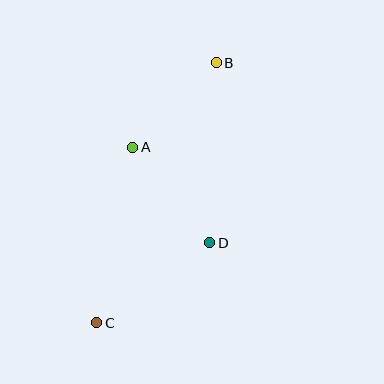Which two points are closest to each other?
Points A and B are closest to each other.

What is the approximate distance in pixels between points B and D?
The distance between B and D is approximately 180 pixels.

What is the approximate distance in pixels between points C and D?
The distance between C and D is approximately 139 pixels.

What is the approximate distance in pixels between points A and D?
The distance between A and D is approximately 122 pixels.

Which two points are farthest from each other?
Points B and C are farthest from each other.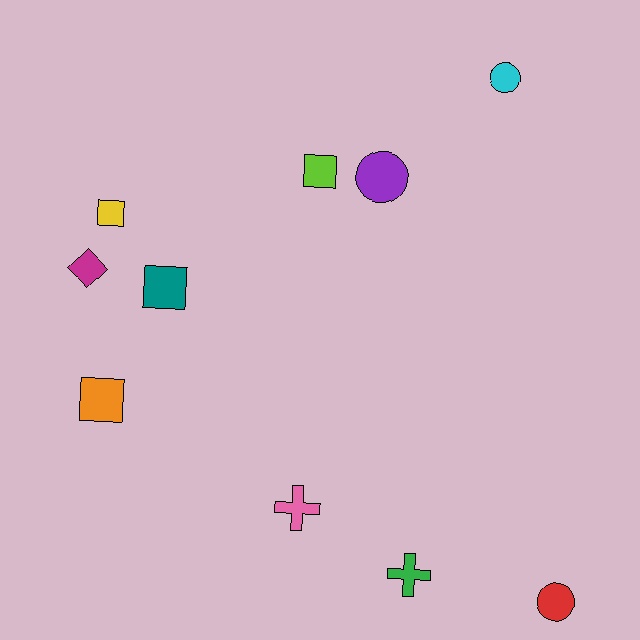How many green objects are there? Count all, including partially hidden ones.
There is 1 green object.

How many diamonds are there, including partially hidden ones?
There is 1 diamond.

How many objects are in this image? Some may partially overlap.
There are 10 objects.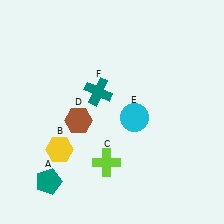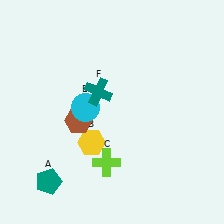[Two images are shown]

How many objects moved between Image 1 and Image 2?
2 objects moved between the two images.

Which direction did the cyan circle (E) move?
The cyan circle (E) moved left.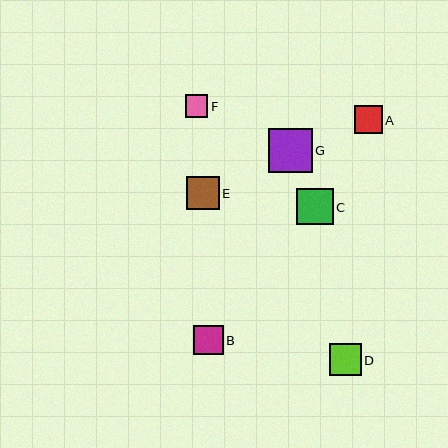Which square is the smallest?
Square F is the smallest with a size of approximately 23 pixels.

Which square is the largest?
Square G is the largest with a size of approximately 44 pixels.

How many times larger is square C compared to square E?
Square C is approximately 1.1 times the size of square E.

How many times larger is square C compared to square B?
Square C is approximately 1.2 times the size of square B.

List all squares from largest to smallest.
From largest to smallest: G, C, E, D, B, A, F.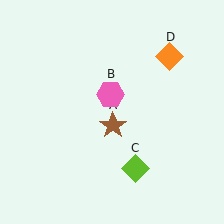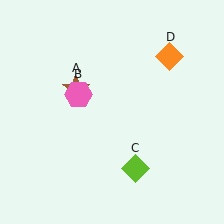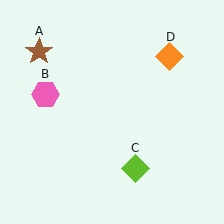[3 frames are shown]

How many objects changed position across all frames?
2 objects changed position: brown star (object A), pink hexagon (object B).